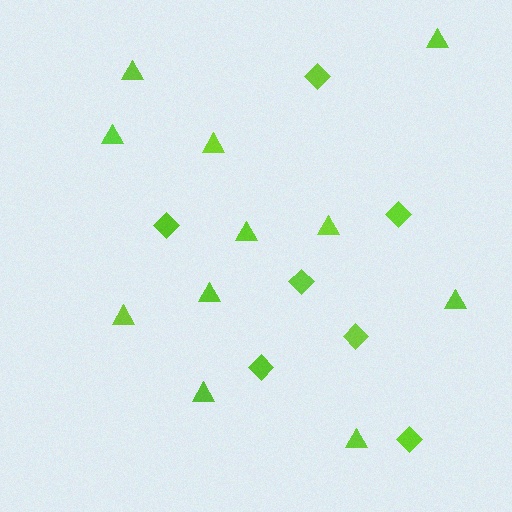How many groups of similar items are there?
There are 2 groups: one group of diamonds (7) and one group of triangles (11).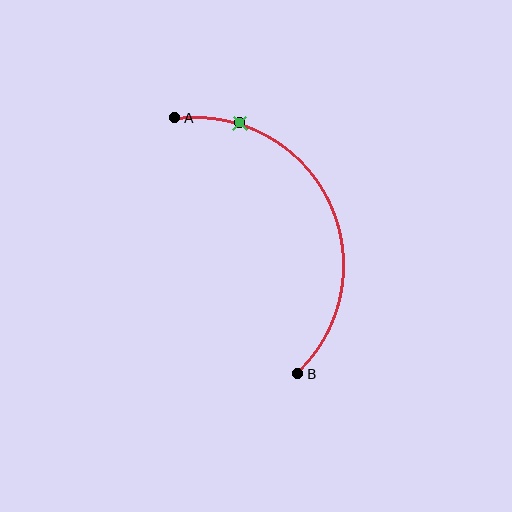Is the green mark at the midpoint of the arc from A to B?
No. The green mark lies on the arc but is closer to endpoint A. The arc midpoint would be at the point on the curve equidistant along the arc from both A and B.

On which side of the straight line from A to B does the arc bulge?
The arc bulges to the right of the straight line connecting A and B.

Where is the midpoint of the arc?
The arc midpoint is the point on the curve farthest from the straight line joining A and B. It sits to the right of that line.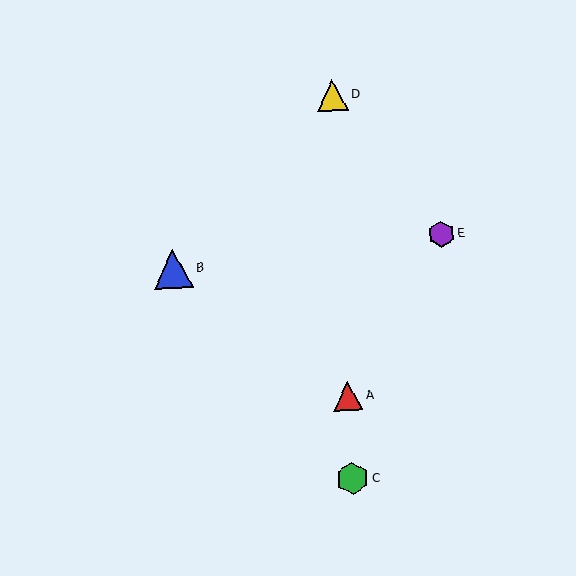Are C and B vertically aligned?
No, C is at x≈352 and B is at x≈173.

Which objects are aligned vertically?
Objects A, C, D are aligned vertically.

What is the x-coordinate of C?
Object C is at x≈352.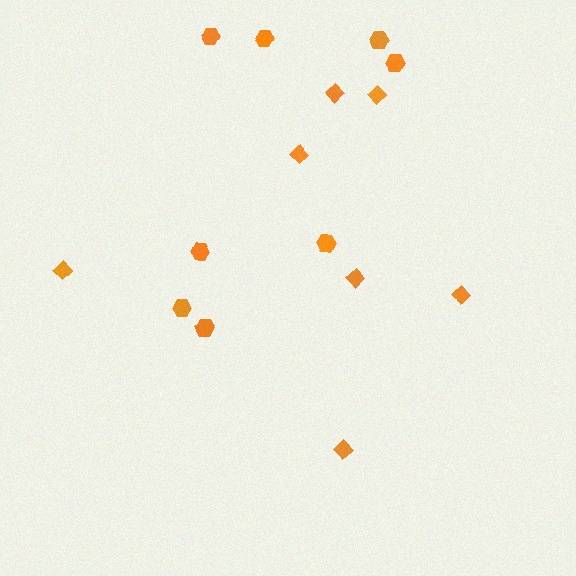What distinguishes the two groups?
There are 2 groups: one group of diamonds (7) and one group of hexagons (8).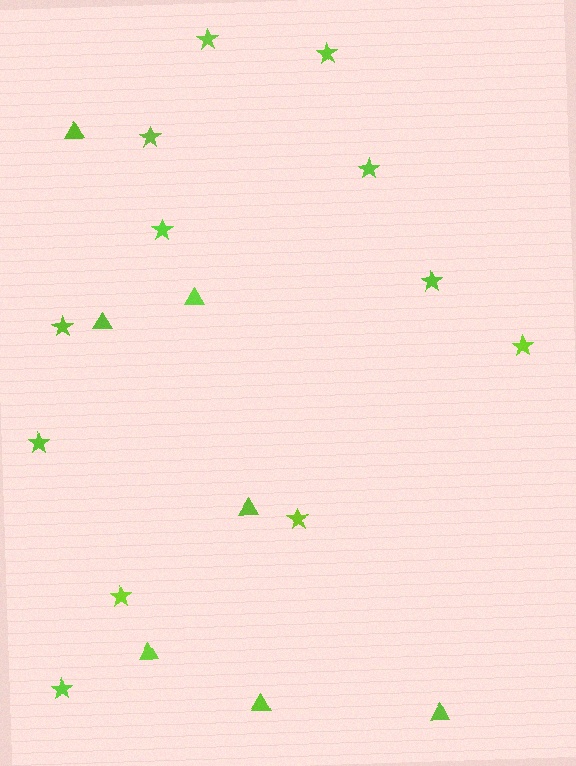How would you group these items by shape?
There are 2 groups: one group of triangles (7) and one group of stars (12).